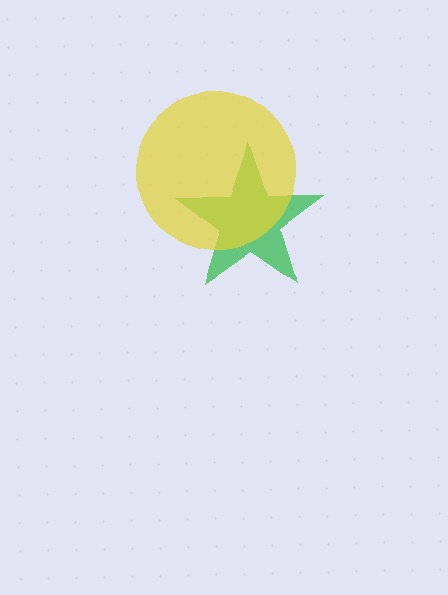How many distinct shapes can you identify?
There are 2 distinct shapes: a green star, a yellow circle.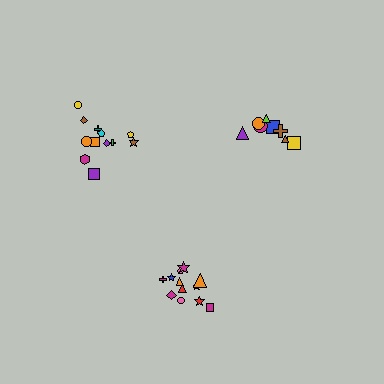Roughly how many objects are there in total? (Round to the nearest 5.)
Roughly 30 objects in total.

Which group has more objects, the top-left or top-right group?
The top-left group.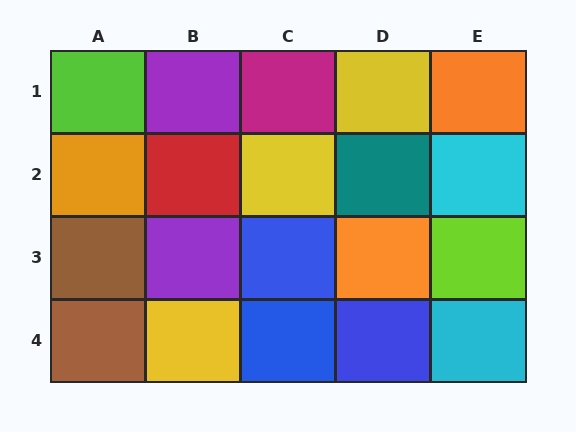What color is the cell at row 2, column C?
Yellow.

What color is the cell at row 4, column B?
Yellow.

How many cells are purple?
2 cells are purple.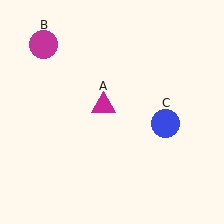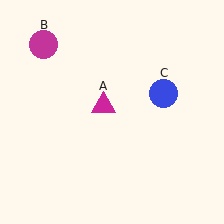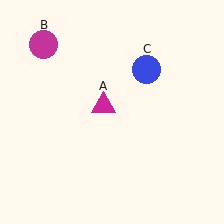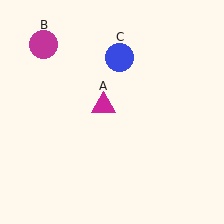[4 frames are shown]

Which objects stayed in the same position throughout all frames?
Magenta triangle (object A) and magenta circle (object B) remained stationary.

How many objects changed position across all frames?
1 object changed position: blue circle (object C).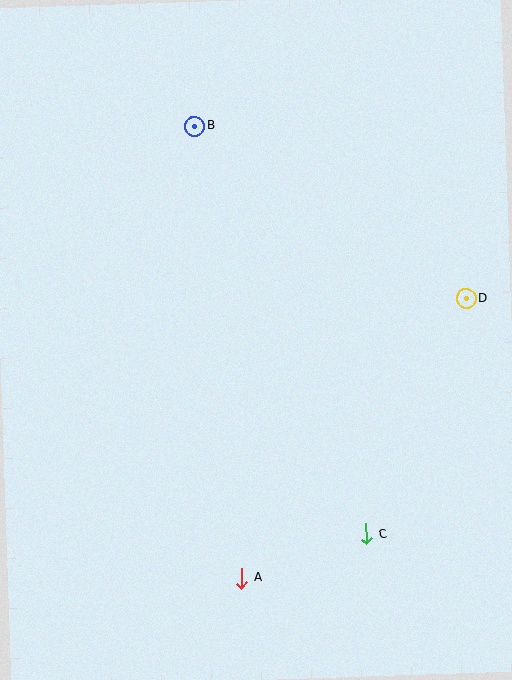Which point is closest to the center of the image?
Point D at (466, 298) is closest to the center.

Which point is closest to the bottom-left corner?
Point A is closest to the bottom-left corner.